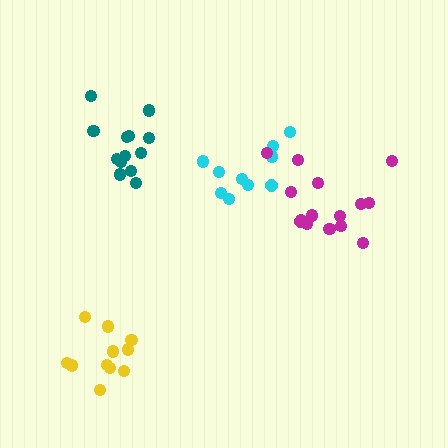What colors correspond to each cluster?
The clusters are colored: cyan, yellow, teal, magenta.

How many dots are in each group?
Group 1: 10 dots, Group 2: 11 dots, Group 3: 13 dots, Group 4: 15 dots (49 total).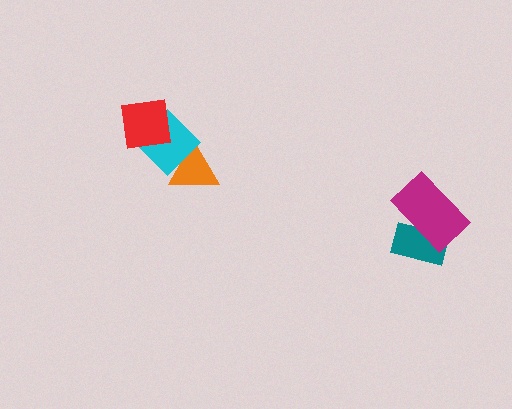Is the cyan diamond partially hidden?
Yes, it is partially covered by another shape.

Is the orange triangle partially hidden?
Yes, it is partially covered by another shape.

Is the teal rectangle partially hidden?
Yes, it is partially covered by another shape.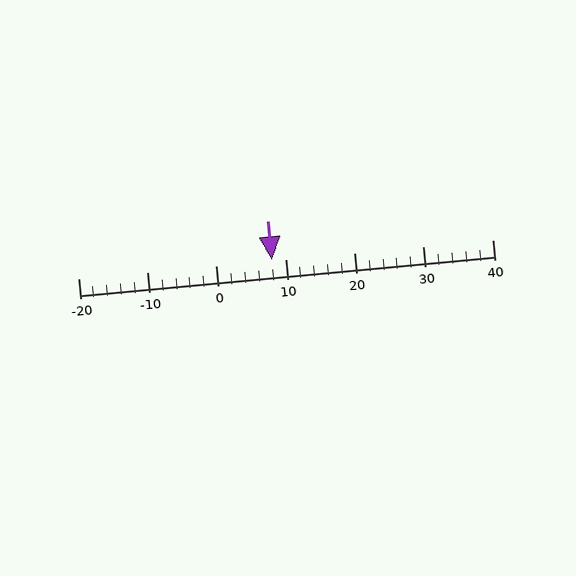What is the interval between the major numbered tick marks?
The major tick marks are spaced 10 units apart.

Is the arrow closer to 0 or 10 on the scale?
The arrow is closer to 10.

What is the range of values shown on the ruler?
The ruler shows values from -20 to 40.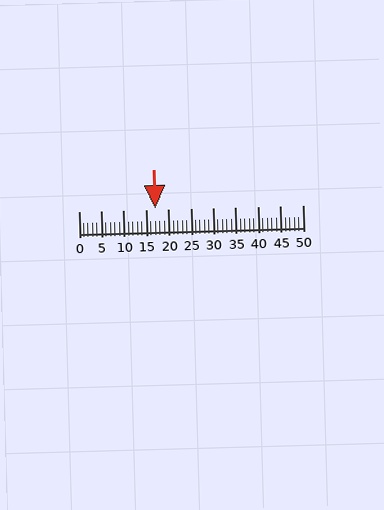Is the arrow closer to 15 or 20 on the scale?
The arrow is closer to 15.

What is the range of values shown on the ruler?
The ruler shows values from 0 to 50.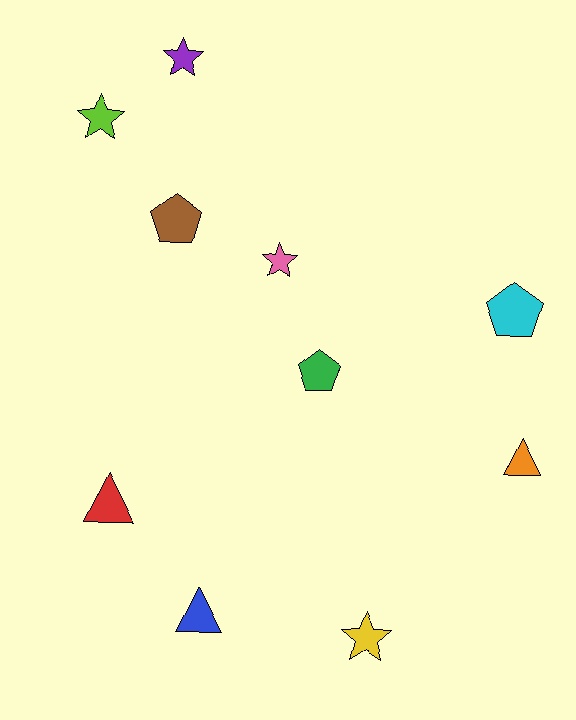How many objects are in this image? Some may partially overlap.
There are 10 objects.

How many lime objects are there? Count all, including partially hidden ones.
There is 1 lime object.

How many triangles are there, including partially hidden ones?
There are 3 triangles.